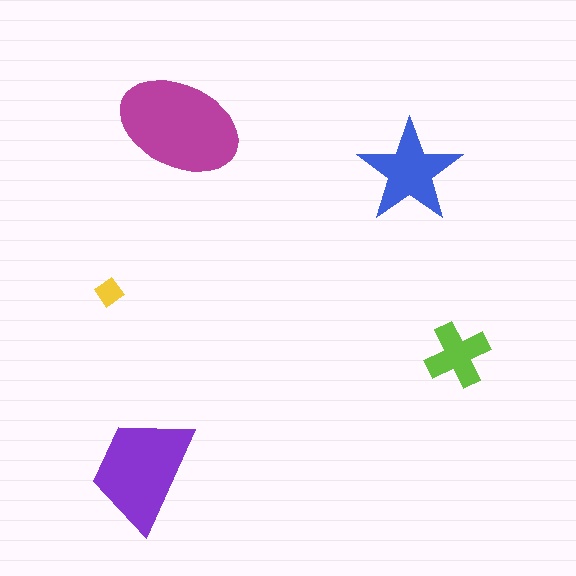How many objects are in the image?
There are 5 objects in the image.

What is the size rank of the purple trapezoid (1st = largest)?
2nd.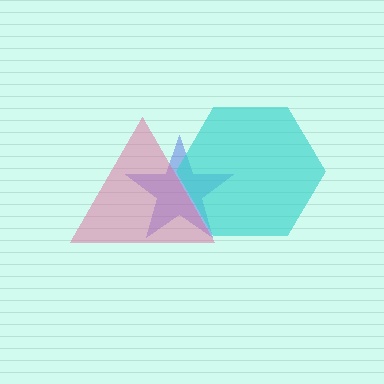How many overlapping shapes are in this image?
There are 3 overlapping shapes in the image.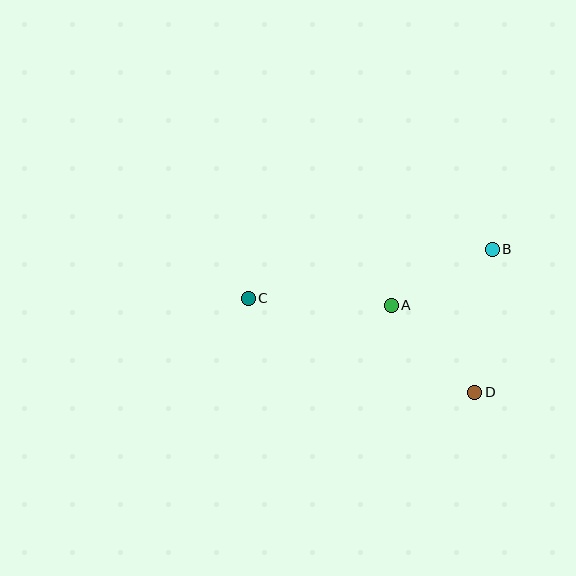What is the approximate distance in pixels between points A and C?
The distance between A and C is approximately 143 pixels.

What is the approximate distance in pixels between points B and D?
The distance between B and D is approximately 144 pixels.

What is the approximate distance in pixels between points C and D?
The distance between C and D is approximately 245 pixels.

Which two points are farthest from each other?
Points B and C are farthest from each other.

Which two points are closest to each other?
Points A and B are closest to each other.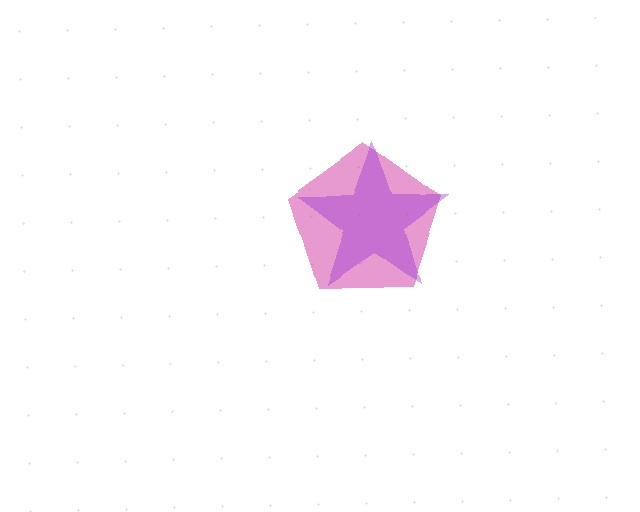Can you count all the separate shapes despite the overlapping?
Yes, there are 2 separate shapes.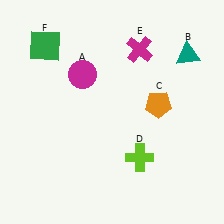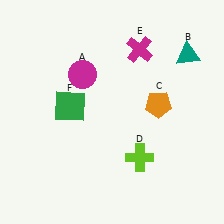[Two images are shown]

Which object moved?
The green square (F) moved down.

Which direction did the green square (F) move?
The green square (F) moved down.